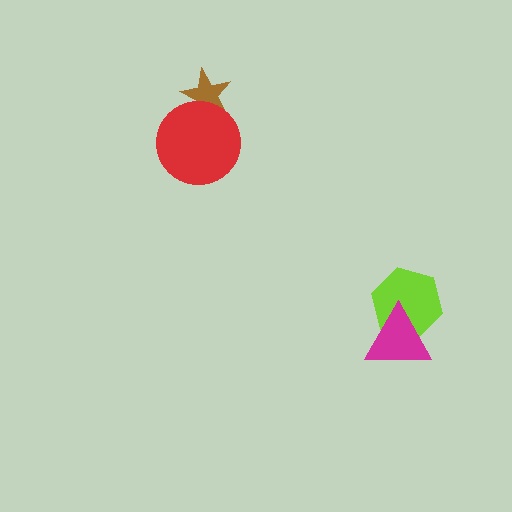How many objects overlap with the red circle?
1 object overlaps with the red circle.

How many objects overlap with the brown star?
1 object overlaps with the brown star.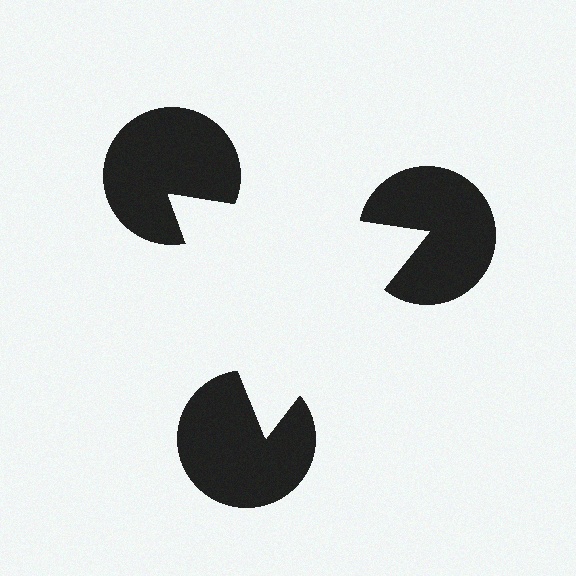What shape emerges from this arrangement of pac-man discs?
An illusory triangle — its edges are inferred from the aligned wedge cuts in the pac-man discs, not physically drawn.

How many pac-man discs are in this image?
There are 3 — one at each vertex of the illusory triangle.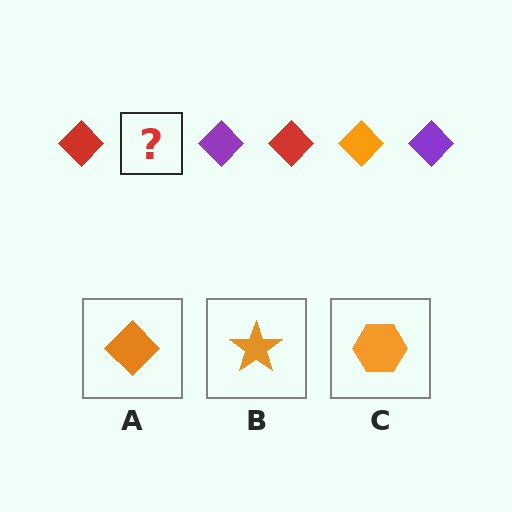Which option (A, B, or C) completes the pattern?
A.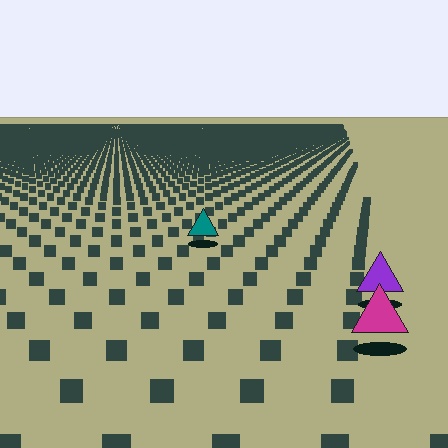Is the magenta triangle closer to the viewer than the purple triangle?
Yes. The magenta triangle is closer — you can tell from the texture gradient: the ground texture is coarser near it.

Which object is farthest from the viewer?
The teal triangle is farthest from the viewer. It appears smaller and the ground texture around it is denser.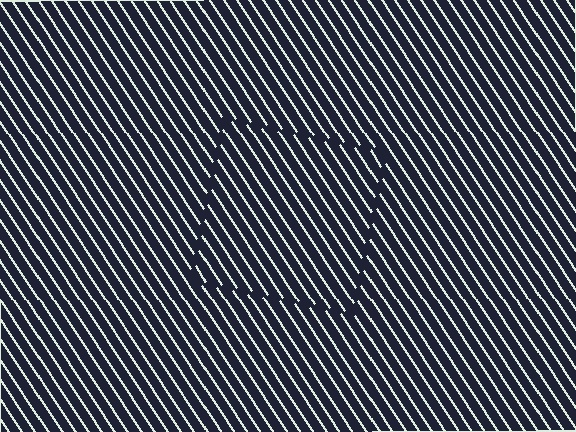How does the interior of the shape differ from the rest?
The interior of the shape contains the same grating, shifted by half a period — the contour is defined by the phase discontinuity where line-ends from the inner and outer gratings abut.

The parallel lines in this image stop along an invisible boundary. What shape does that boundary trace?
An illusory square. The interior of the shape contains the same grating, shifted by half a period — the contour is defined by the phase discontinuity where line-ends from the inner and outer gratings abut.